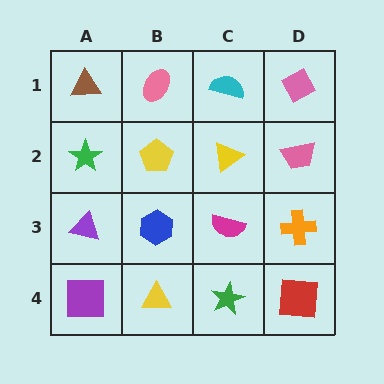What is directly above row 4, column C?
A magenta semicircle.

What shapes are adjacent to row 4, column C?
A magenta semicircle (row 3, column C), a yellow triangle (row 4, column B), a red square (row 4, column D).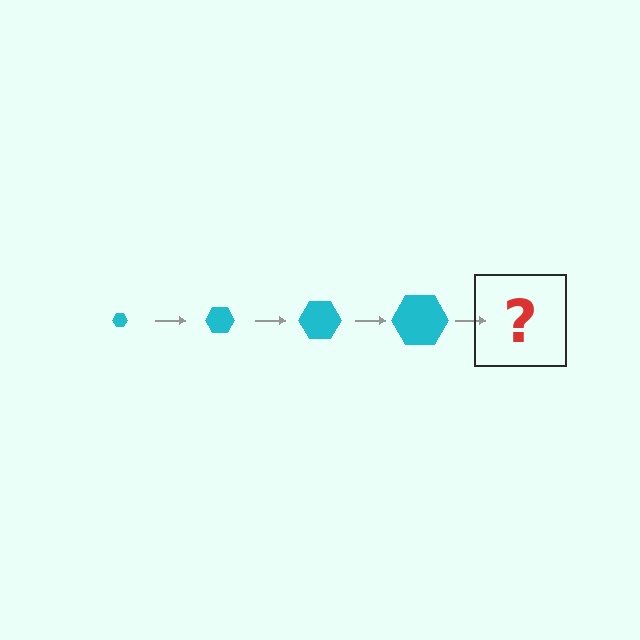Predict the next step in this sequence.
The next step is a cyan hexagon, larger than the previous one.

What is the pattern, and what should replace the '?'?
The pattern is that the hexagon gets progressively larger each step. The '?' should be a cyan hexagon, larger than the previous one.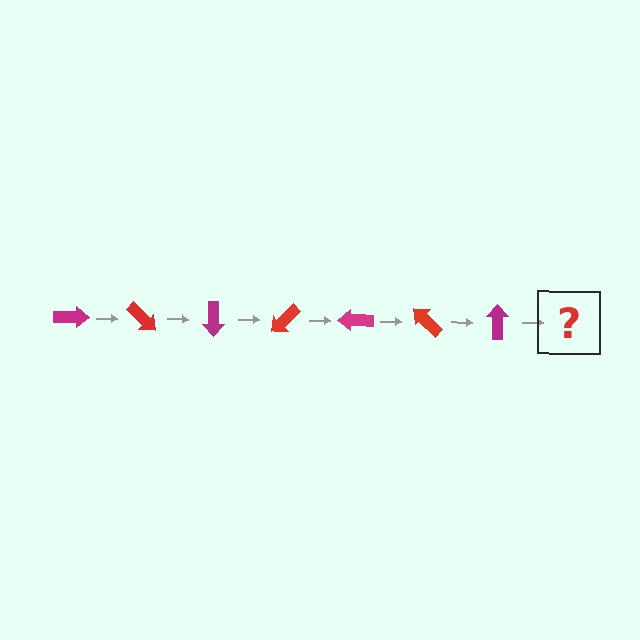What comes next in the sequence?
The next element should be a red arrow, rotated 315 degrees from the start.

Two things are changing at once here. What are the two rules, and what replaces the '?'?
The two rules are that it rotates 45 degrees each step and the color cycles through magenta and red. The '?' should be a red arrow, rotated 315 degrees from the start.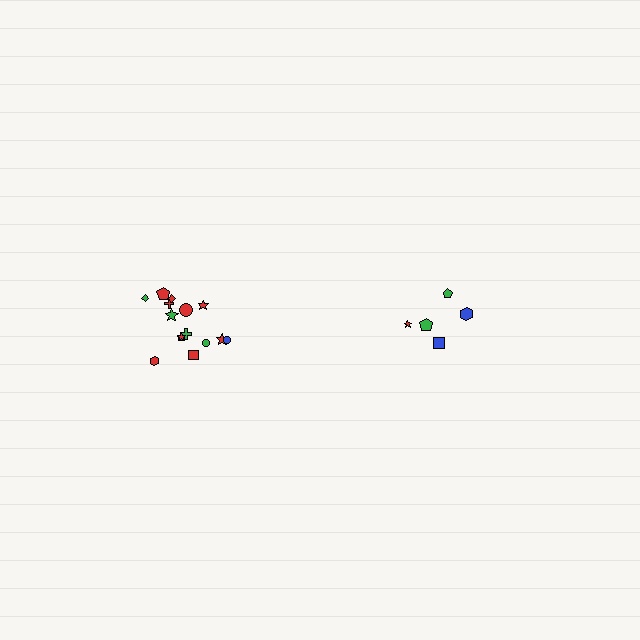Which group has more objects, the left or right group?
The left group.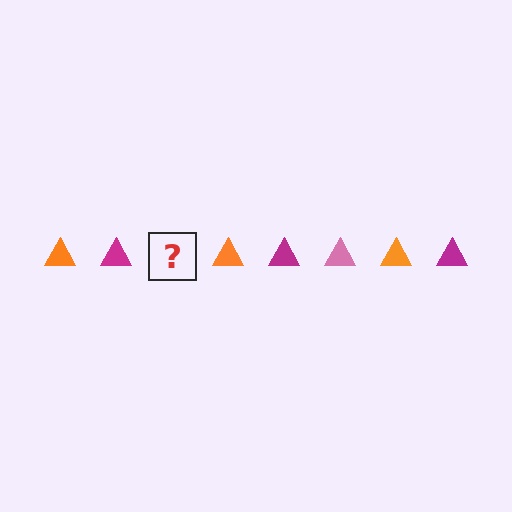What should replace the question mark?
The question mark should be replaced with a pink triangle.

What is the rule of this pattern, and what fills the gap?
The rule is that the pattern cycles through orange, magenta, pink triangles. The gap should be filled with a pink triangle.